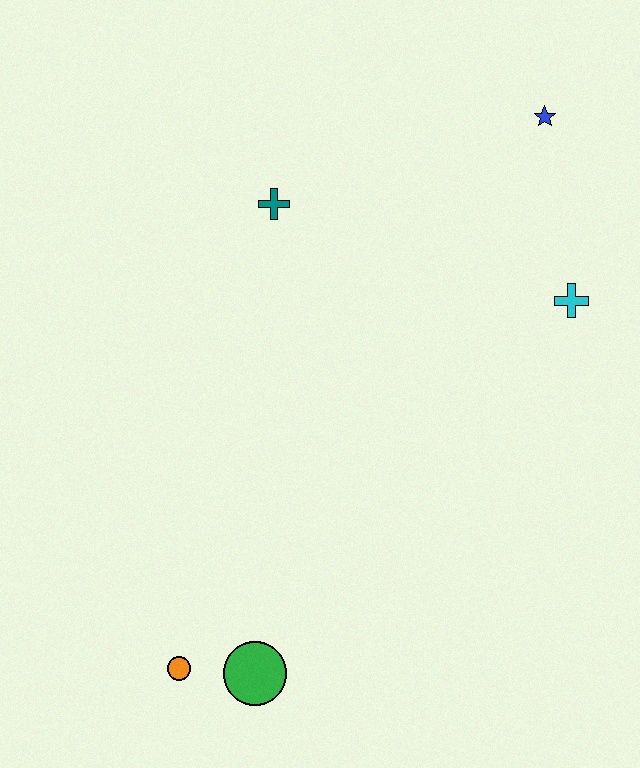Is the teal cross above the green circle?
Yes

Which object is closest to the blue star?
The cyan cross is closest to the blue star.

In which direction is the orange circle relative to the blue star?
The orange circle is below the blue star.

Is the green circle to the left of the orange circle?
No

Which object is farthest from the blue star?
The orange circle is farthest from the blue star.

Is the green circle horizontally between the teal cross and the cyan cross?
No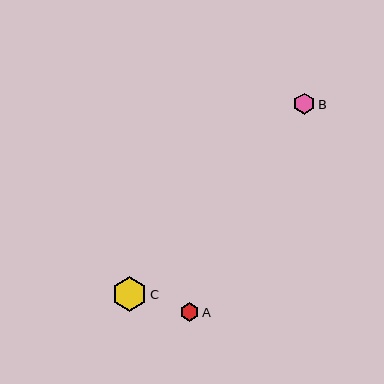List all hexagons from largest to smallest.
From largest to smallest: C, B, A.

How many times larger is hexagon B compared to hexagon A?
Hexagon B is approximately 1.1 times the size of hexagon A.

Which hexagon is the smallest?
Hexagon A is the smallest with a size of approximately 19 pixels.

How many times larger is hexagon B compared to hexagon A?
Hexagon B is approximately 1.1 times the size of hexagon A.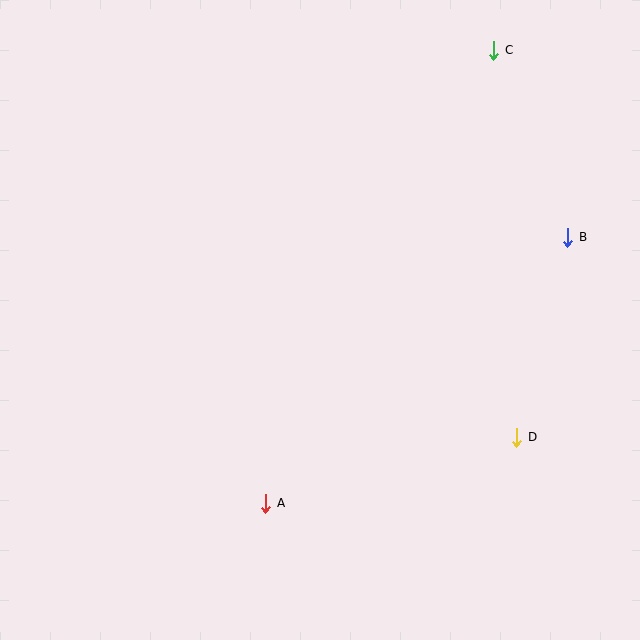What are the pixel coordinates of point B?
Point B is at (568, 237).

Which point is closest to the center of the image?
Point A at (266, 503) is closest to the center.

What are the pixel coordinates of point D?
Point D is at (517, 437).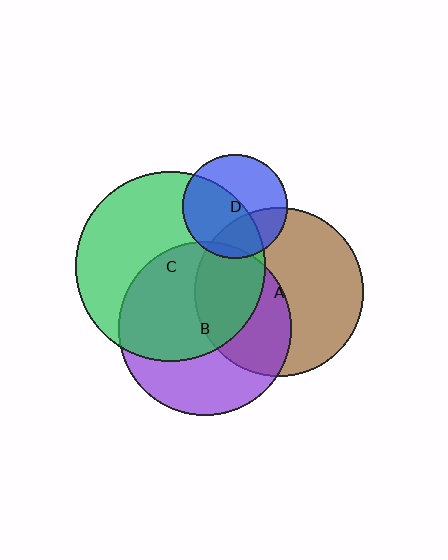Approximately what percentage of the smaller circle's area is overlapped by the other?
Approximately 40%.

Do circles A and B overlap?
Yes.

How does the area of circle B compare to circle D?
Approximately 2.8 times.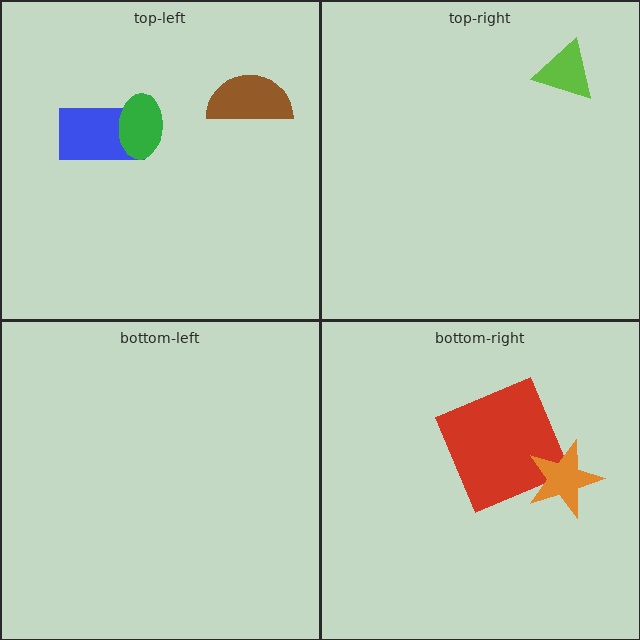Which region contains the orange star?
The bottom-right region.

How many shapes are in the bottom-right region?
2.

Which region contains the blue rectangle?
The top-left region.